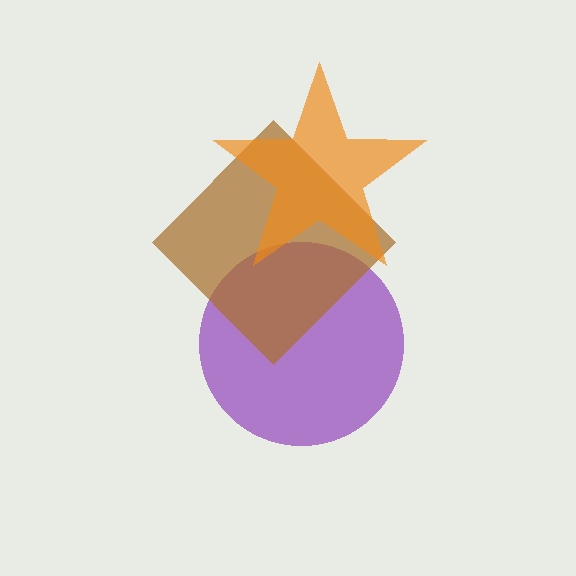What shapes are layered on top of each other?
The layered shapes are: a purple circle, a brown diamond, an orange star.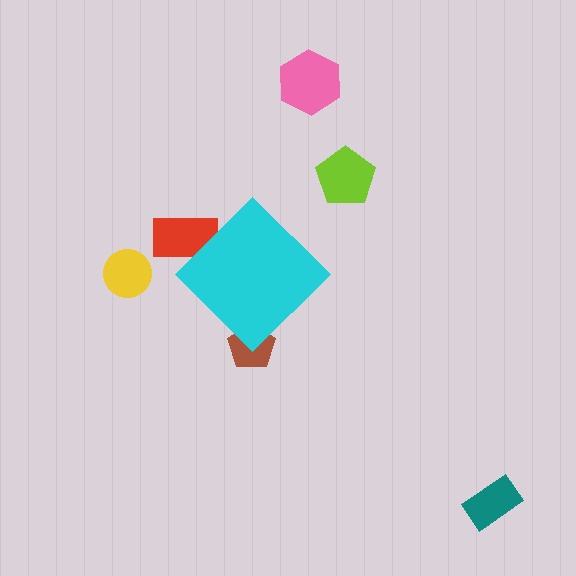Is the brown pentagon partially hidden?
Yes, the brown pentagon is partially hidden behind the cyan diamond.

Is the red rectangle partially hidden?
Yes, the red rectangle is partially hidden behind the cyan diamond.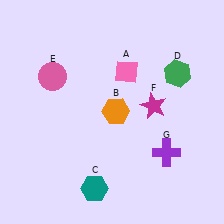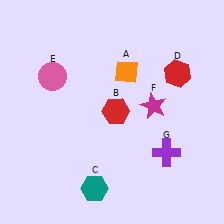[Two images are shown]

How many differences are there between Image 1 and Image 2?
There are 3 differences between the two images.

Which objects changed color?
A changed from pink to orange. B changed from orange to red. D changed from green to red.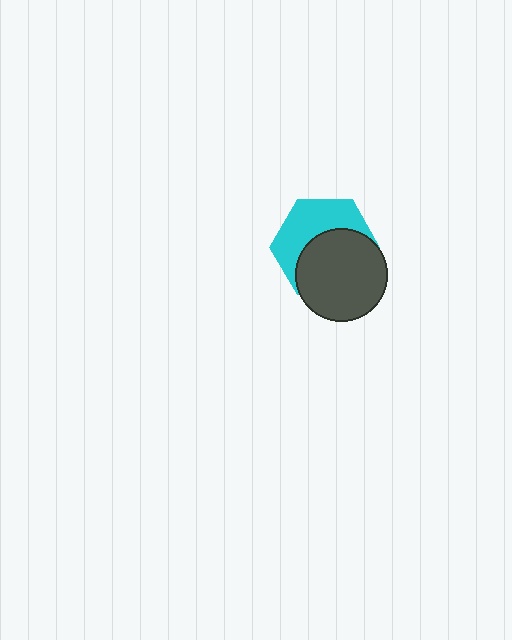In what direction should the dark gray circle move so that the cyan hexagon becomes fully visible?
The dark gray circle should move down. That is the shortest direction to clear the overlap and leave the cyan hexagon fully visible.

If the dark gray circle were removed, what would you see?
You would see the complete cyan hexagon.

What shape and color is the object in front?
The object in front is a dark gray circle.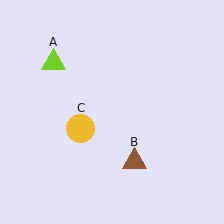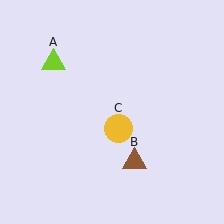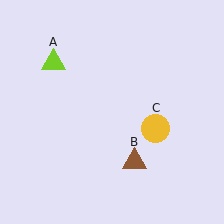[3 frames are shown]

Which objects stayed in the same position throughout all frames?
Lime triangle (object A) and brown triangle (object B) remained stationary.